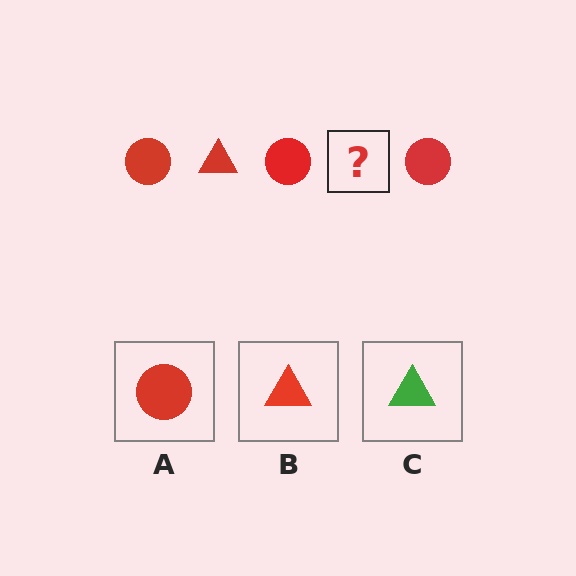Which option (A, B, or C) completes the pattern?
B.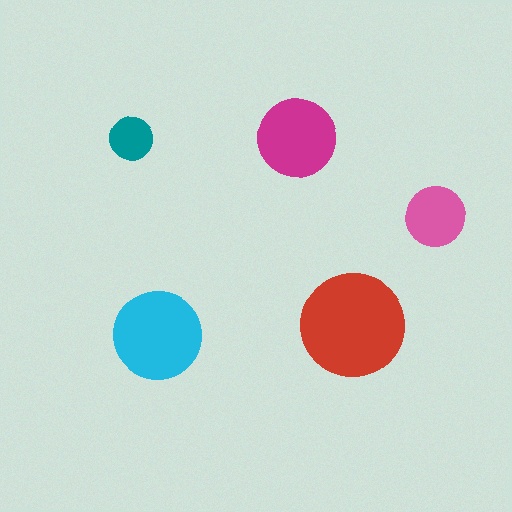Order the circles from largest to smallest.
the red one, the cyan one, the magenta one, the pink one, the teal one.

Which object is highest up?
The magenta circle is topmost.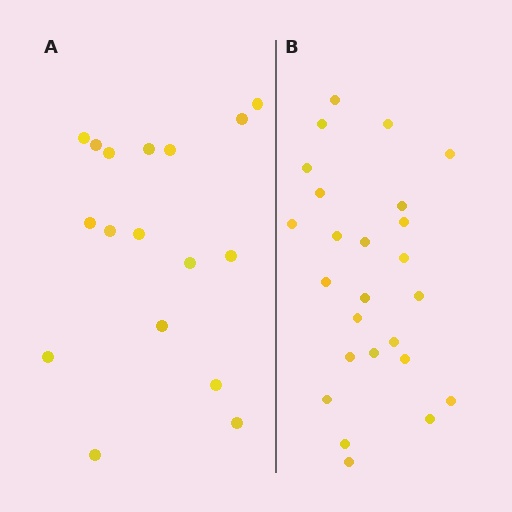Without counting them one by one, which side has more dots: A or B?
Region B (the right region) has more dots.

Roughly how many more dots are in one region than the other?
Region B has roughly 8 or so more dots than region A.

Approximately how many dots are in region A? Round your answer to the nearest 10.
About 20 dots. (The exact count is 17, which rounds to 20.)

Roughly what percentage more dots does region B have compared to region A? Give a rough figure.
About 45% more.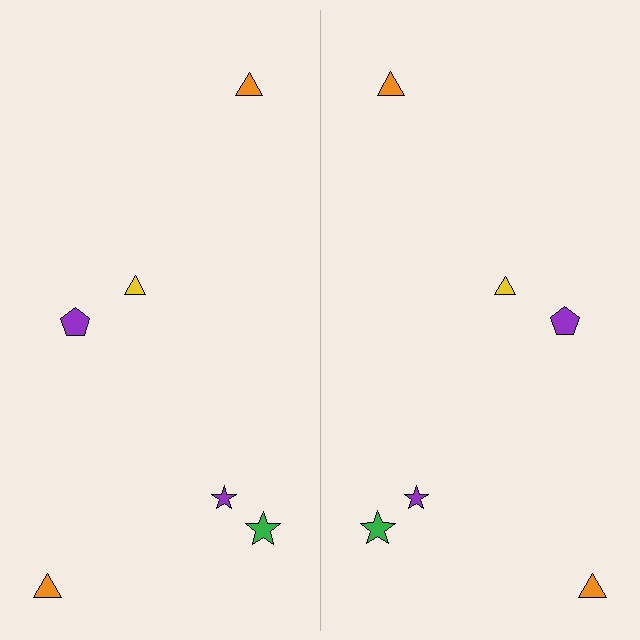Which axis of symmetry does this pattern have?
The pattern has a vertical axis of symmetry running through the center of the image.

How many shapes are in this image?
There are 12 shapes in this image.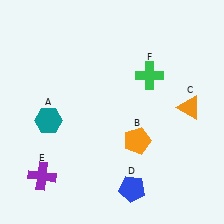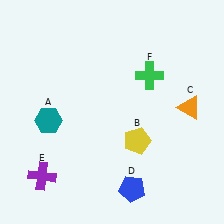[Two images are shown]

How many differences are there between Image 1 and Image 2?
There is 1 difference between the two images.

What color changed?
The pentagon (B) changed from orange in Image 1 to yellow in Image 2.